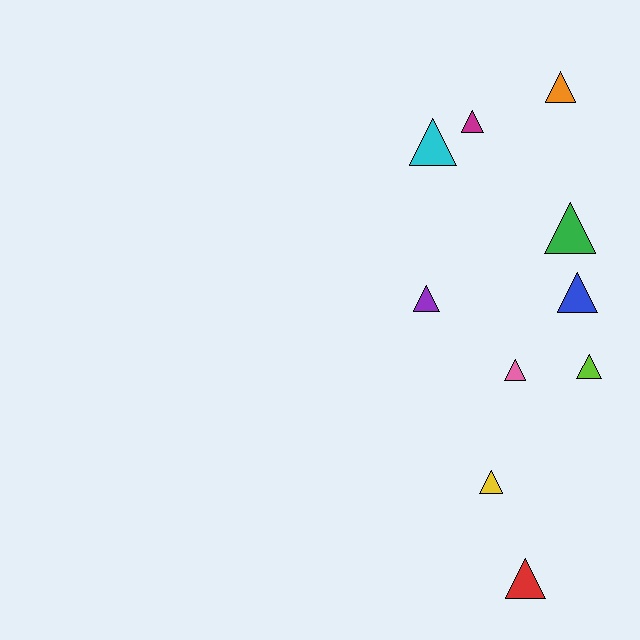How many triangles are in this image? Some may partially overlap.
There are 10 triangles.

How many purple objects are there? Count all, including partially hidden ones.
There is 1 purple object.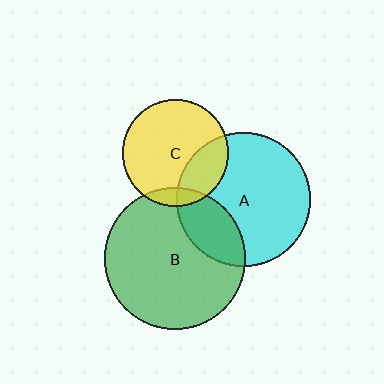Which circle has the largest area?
Circle B (green).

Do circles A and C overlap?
Yes.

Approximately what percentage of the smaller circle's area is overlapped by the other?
Approximately 25%.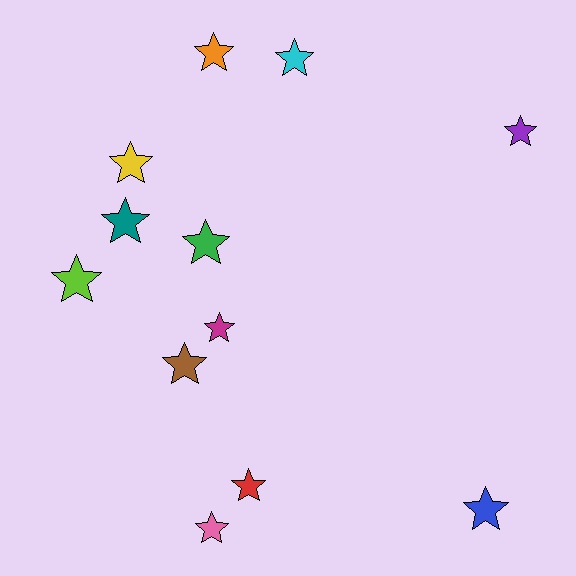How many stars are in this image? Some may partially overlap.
There are 12 stars.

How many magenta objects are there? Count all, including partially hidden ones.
There is 1 magenta object.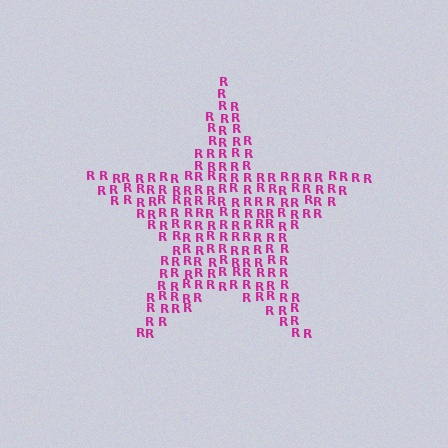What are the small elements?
The small elements are letter R's.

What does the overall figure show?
The overall figure shows a star.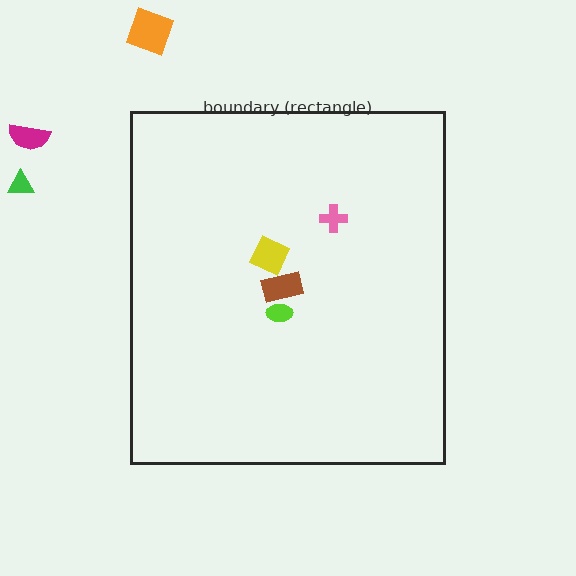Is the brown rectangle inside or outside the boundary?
Inside.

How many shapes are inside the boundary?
4 inside, 3 outside.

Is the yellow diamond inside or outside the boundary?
Inside.